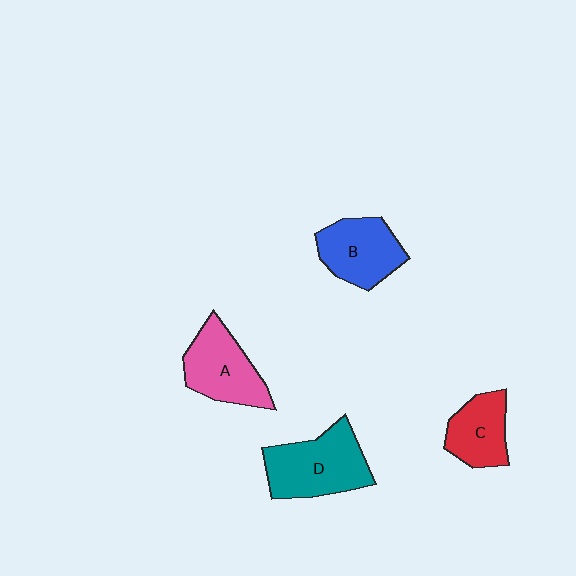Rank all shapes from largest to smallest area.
From largest to smallest: D (teal), A (pink), B (blue), C (red).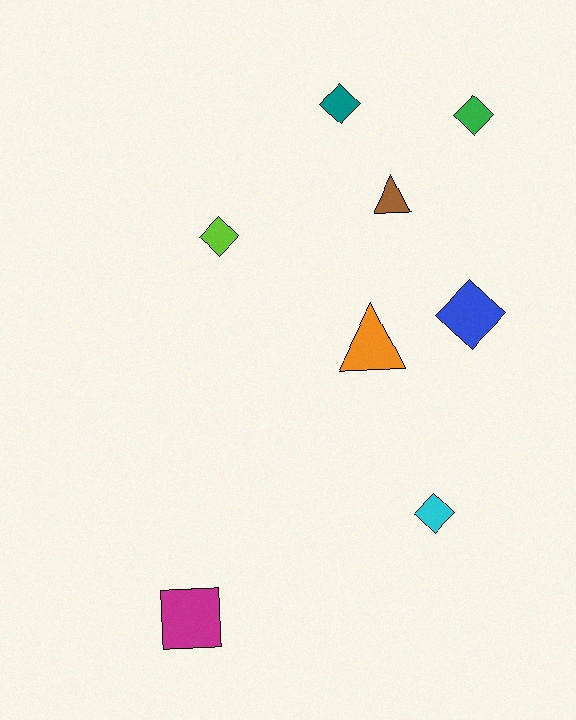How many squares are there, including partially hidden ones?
There is 1 square.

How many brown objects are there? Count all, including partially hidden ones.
There is 1 brown object.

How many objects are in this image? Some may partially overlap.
There are 8 objects.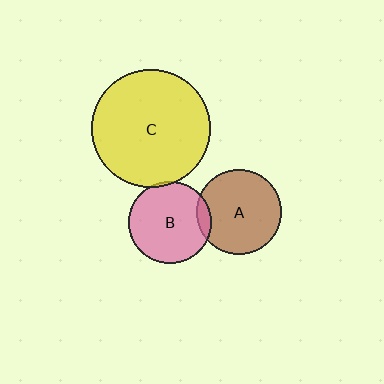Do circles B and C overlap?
Yes.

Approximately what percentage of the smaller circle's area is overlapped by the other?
Approximately 5%.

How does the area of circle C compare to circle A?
Approximately 1.9 times.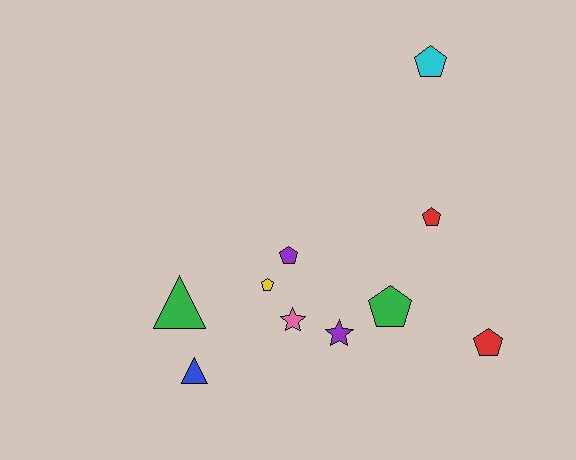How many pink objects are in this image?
There is 1 pink object.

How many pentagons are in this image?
There are 6 pentagons.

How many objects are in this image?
There are 10 objects.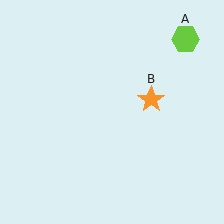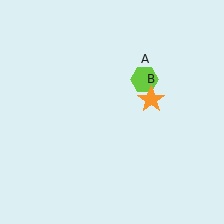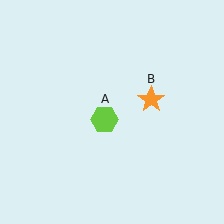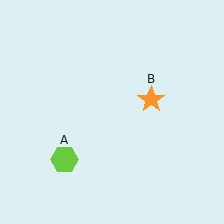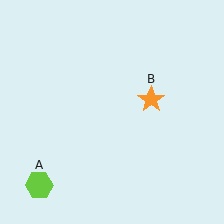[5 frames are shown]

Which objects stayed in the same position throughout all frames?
Orange star (object B) remained stationary.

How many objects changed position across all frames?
1 object changed position: lime hexagon (object A).